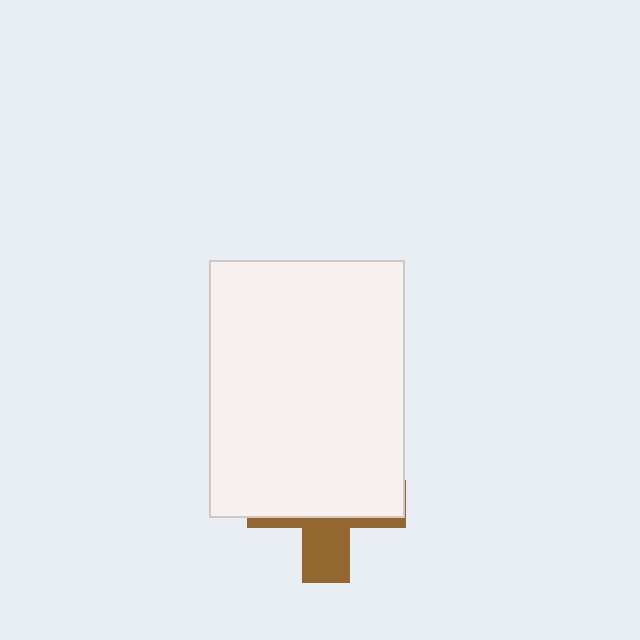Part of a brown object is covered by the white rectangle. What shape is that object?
It is a cross.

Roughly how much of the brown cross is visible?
A small part of it is visible (roughly 33%).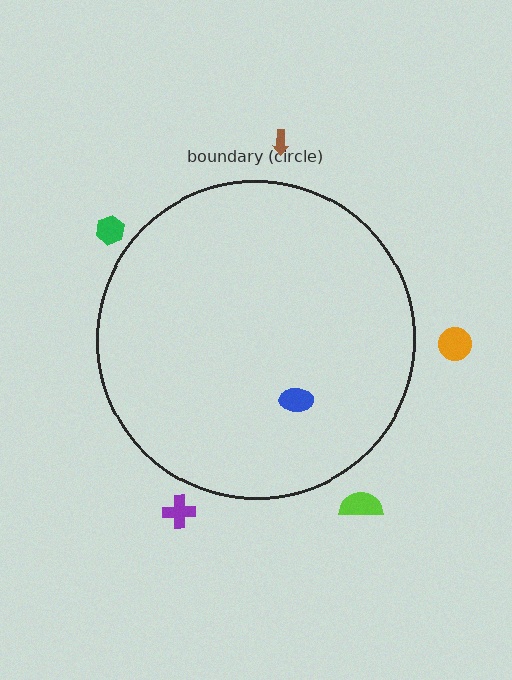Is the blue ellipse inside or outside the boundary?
Inside.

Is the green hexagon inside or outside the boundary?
Outside.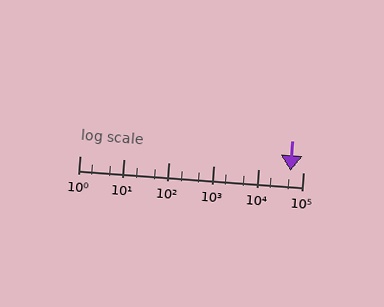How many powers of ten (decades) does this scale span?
The scale spans 5 decades, from 1 to 100000.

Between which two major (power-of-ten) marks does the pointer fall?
The pointer is between 10000 and 100000.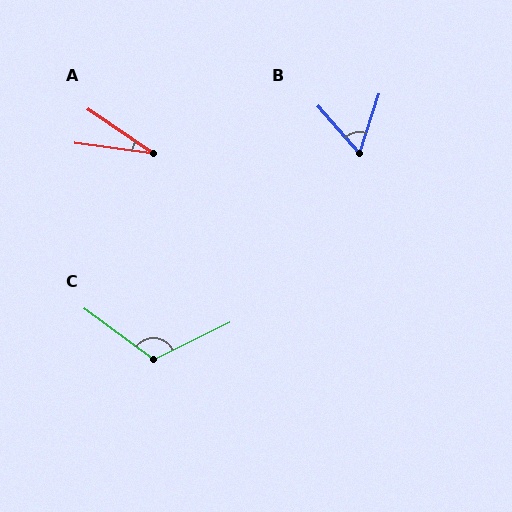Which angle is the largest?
C, at approximately 117 degrees.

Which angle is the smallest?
A, at approximately 27 degrees.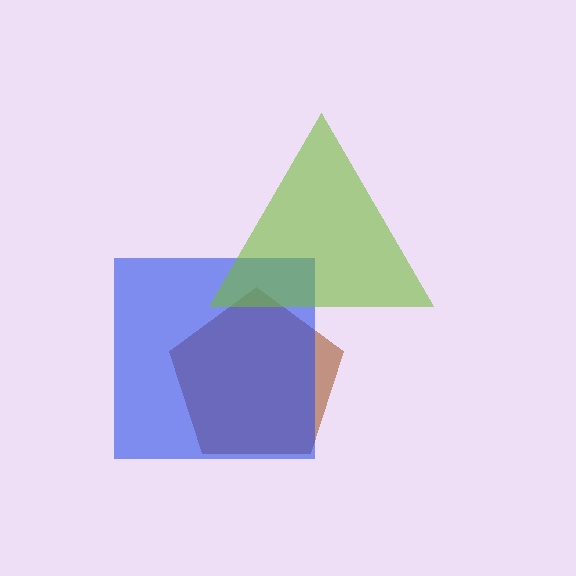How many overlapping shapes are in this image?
There are 3 overlapping shapes in the image.